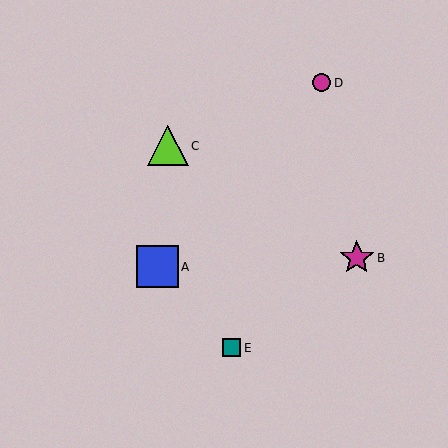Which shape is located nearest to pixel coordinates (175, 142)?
The lime triangle (labeled C) at (168, 146) is nearest to that location.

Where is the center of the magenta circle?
The center of the magenta circle is at (322, 83).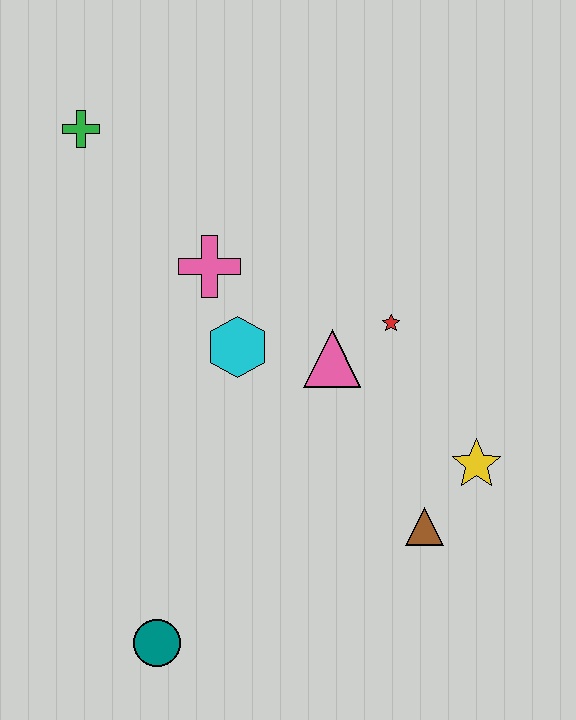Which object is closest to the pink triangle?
The red star is closest to the pink triangle.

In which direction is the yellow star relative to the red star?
The yellow star is below the red star.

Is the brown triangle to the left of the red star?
No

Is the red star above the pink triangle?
Yes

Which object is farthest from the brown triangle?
The green cross is farthest from the brown triangle.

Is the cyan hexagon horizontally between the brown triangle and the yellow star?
No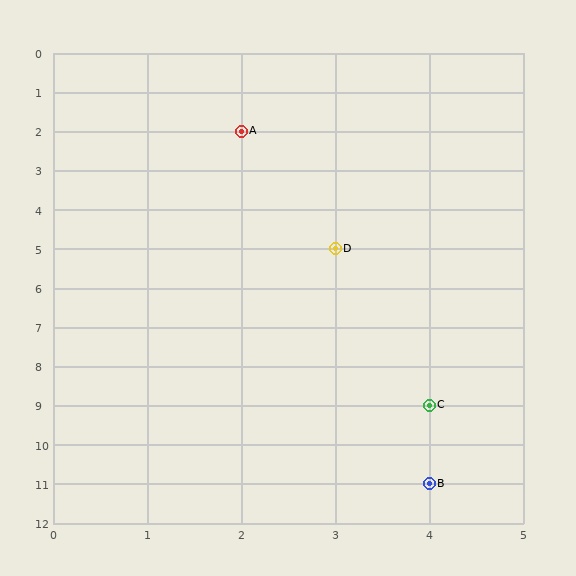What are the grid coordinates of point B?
Point B is at grid coordinates (4, 11).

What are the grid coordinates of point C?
Point C is at grid coordinates (4, 9).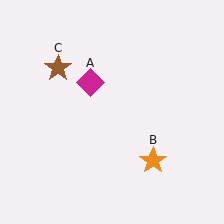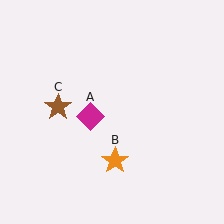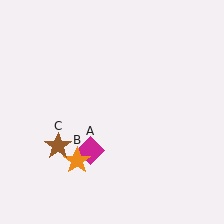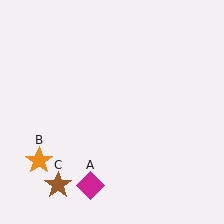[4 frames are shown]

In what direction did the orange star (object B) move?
The orange star (object B) moved left.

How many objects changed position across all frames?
3 objects changed position: magenta diamond (object A), orange star (object B), brown star (object C).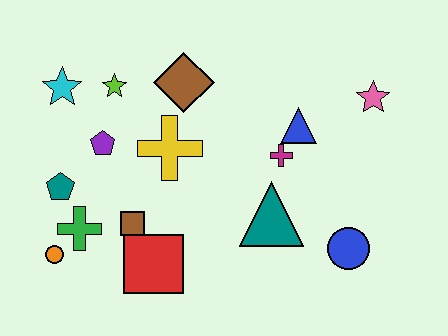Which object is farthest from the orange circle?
The pink star is farthest from the orange circle.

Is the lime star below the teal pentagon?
No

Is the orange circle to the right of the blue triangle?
No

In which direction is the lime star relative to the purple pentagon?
The lime star is above the purple pentagon.